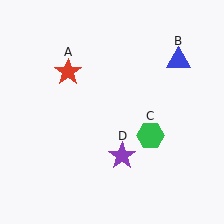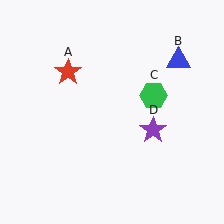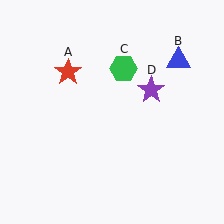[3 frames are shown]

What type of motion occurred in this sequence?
The green hexagon (object C), purple star (object D) rotated counterclockwise around the center of the scene.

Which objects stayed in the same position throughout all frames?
Red star (object A) and blue triangle (object B) remained stationary.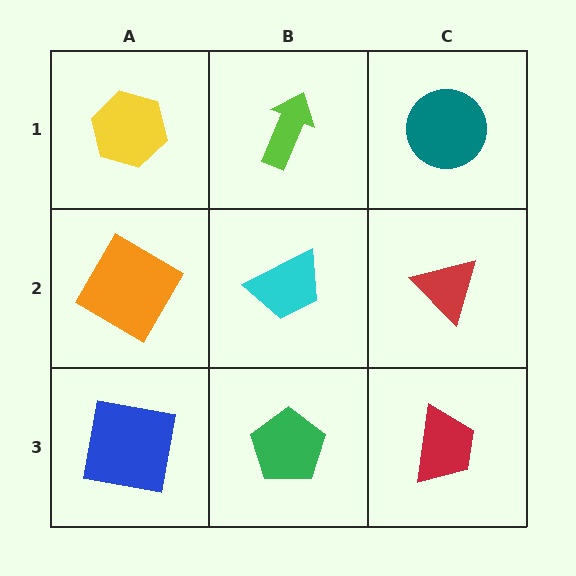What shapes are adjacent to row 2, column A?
A yellow hexagon (row 1, column A), a blue square (row 3, column A), a cyan trapezoid (row 2, column B).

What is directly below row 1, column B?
A cyan trapezoid.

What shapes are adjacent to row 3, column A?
An orange diamond (row 2, column A), a green pentagon (row 3, column B).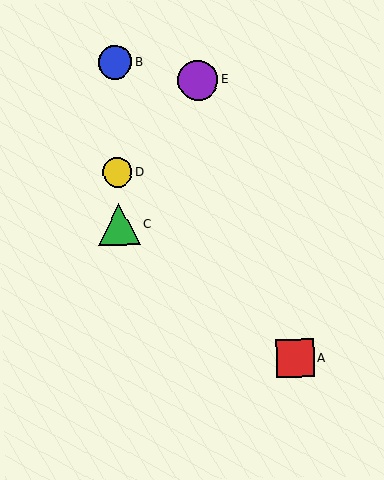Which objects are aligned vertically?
Objects B, C, D are aligned vertically.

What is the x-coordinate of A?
Object A is at x≈295.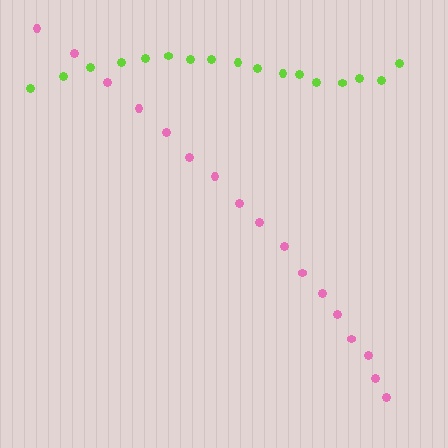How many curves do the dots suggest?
There are 2 distinct paths.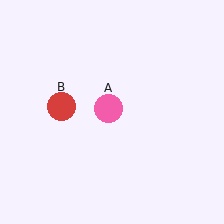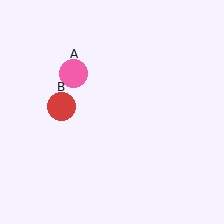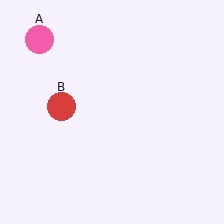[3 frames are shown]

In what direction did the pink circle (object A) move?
The pink circle (object A) moved up and to the left.